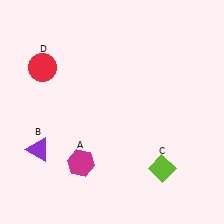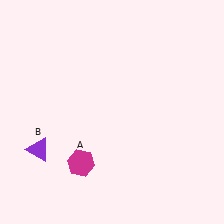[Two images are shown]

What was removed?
The lime diamond (C), the red circle (D) were removed in Image 2.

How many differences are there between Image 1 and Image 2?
There are 2 differences between the two images.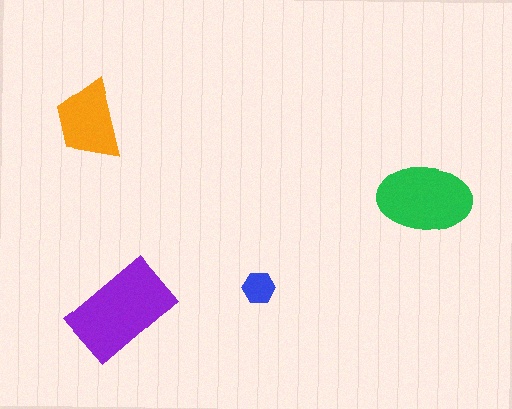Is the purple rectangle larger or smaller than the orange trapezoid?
Larger.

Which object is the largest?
The purple rectangle.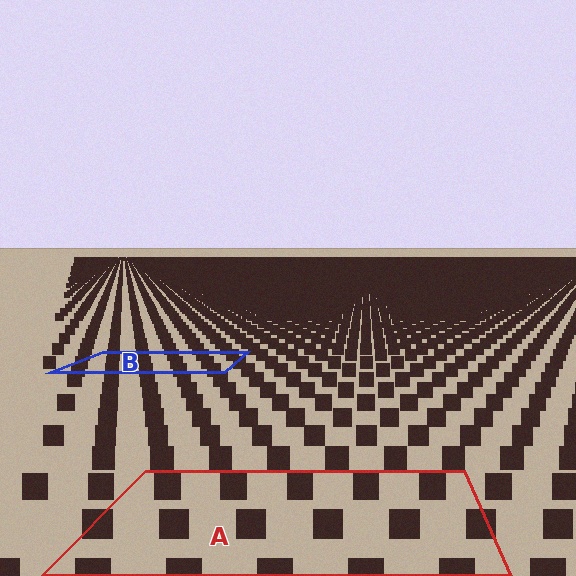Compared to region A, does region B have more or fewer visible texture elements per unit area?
Region B has more texture elements per unit area — they are packed more densely because it is farther away.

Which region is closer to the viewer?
Region A is closer. The texture elements there are larger and more spread out.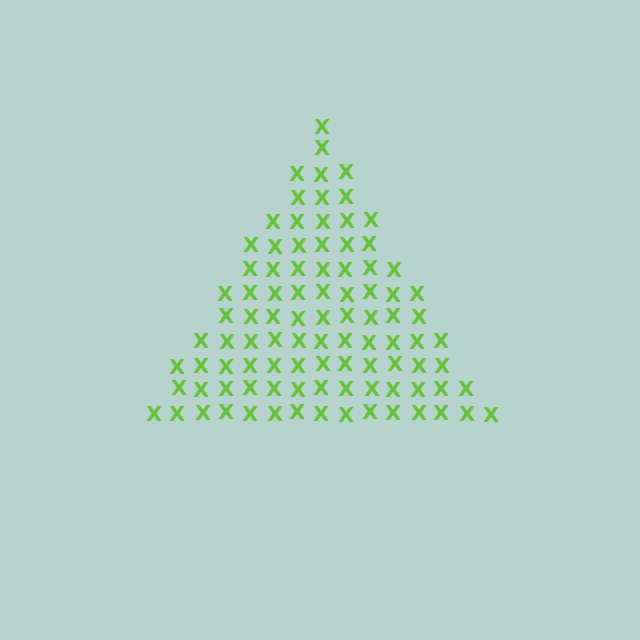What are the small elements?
The small elements are letter X's.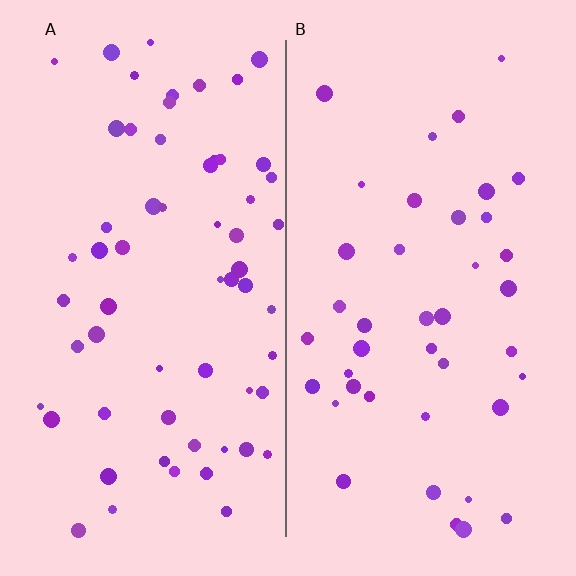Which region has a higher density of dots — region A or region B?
A (the left).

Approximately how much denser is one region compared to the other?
Approximately 1.5× — region A over region B.